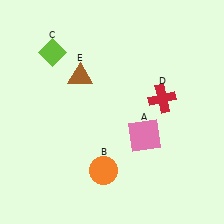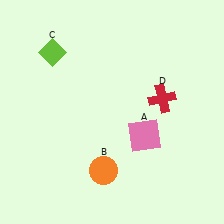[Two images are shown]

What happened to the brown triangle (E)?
The brown triangle (E) was removed in Image 2. It was in the top-left area of Image 1.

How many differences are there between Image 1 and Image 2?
There is 1 difference between the two images.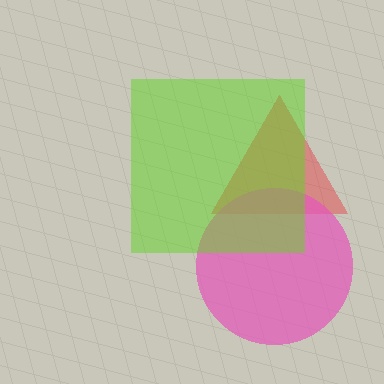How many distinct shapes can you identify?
There are 3 distinct shapes: a red triangle, a pink circle, a lime square.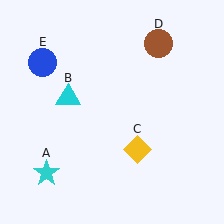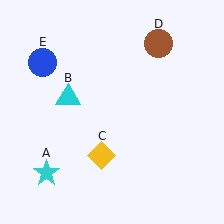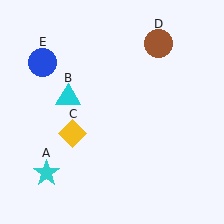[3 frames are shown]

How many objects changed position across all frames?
1 object changed position: yellow diamond (object C).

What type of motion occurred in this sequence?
The yellow diamond (object C) rotated clockwise around the center of the scene.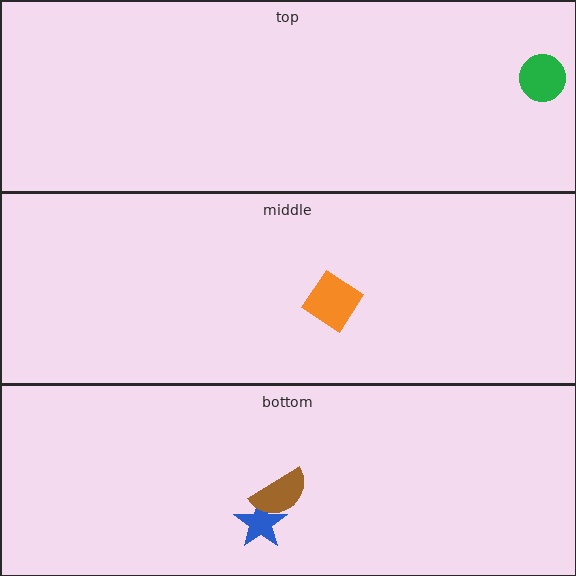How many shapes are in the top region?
1.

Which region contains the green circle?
The top region.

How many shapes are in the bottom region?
2.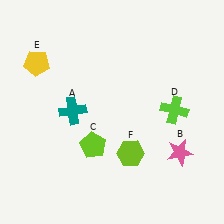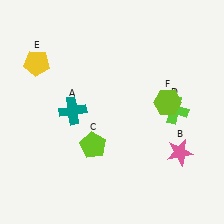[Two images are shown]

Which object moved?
The lime hexagon (F) moved up.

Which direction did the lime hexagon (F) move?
The lime hexagon (F) moved up.